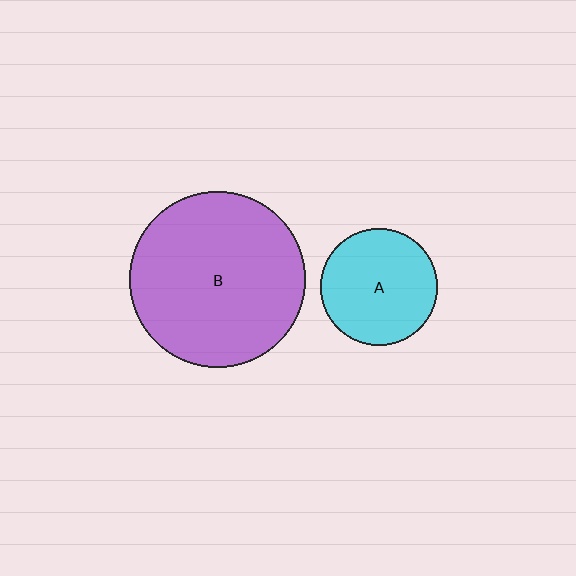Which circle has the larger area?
Circle B (purple).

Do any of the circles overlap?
No, none of the circles overlap.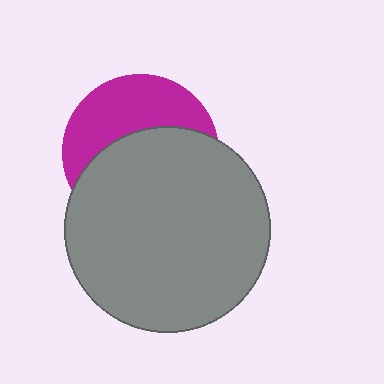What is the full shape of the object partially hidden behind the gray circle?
The partially hidden object is a magenta circle.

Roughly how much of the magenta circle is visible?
A small part of it is visible (roughly 41%).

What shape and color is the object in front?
The object in front is a gray circle.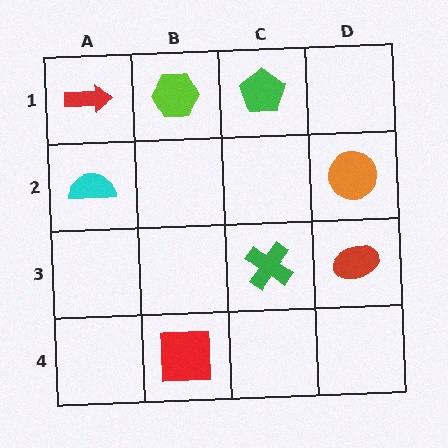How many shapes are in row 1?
3 shapes.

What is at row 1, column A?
A red arrow.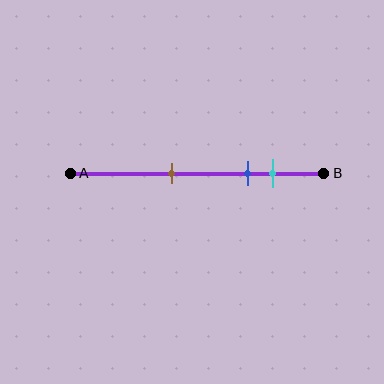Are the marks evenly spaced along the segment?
No, the marks are not evenly spaced.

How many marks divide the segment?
There are 3 marks dividing the segment.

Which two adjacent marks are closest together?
The blue and cyan marks are the closest adjacent pair.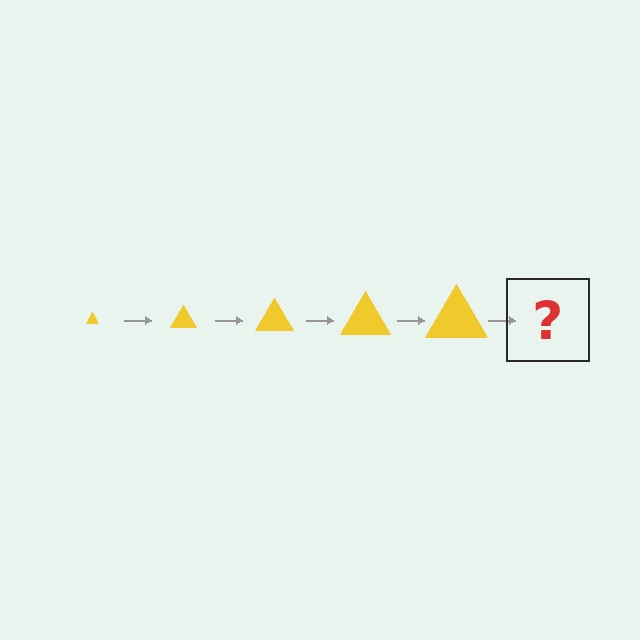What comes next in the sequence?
The next element should be a yellow triangle, larger than the previous one.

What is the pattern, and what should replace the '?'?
The pattern is that the triangle gets progressively larger each step. The '?' should be a yellow triangle, larger than the previous one.